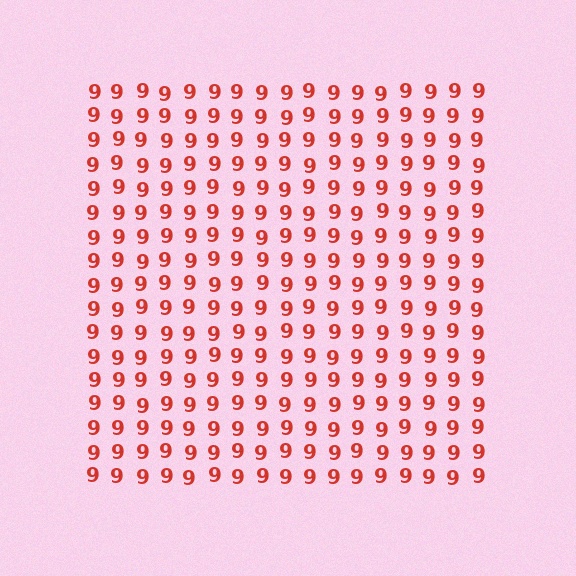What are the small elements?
The small elements are digit 9's.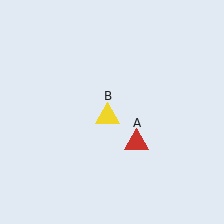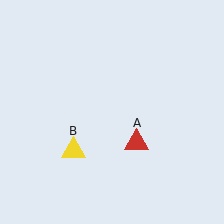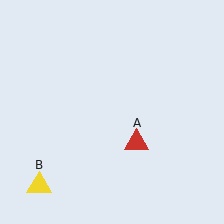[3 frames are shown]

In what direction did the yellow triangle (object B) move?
The yellow triangle (object B) moved down and to the left.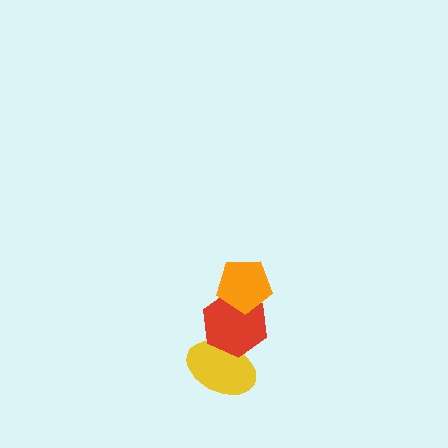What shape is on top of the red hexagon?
The orange pentagon is on top of the red hexagon.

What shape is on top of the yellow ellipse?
The red hexagon is on top of the yellow ellipse.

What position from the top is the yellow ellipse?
The yellow ellipse is 3rd from the top.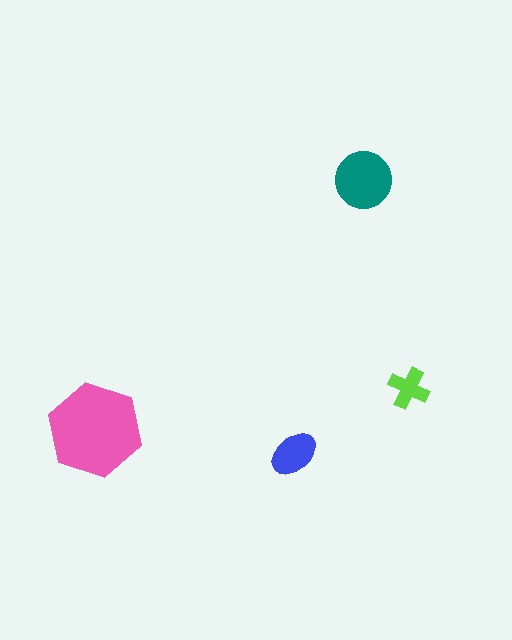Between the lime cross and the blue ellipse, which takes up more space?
The blue ellipse.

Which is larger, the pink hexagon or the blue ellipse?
The pink hexagon.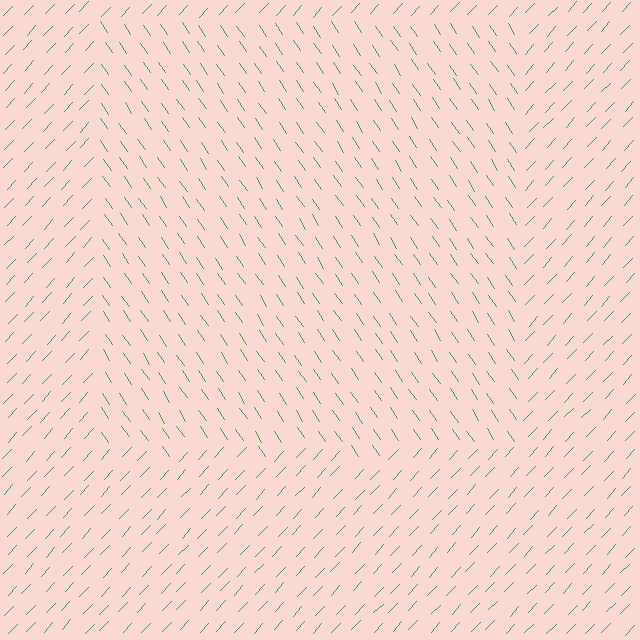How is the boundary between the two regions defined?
The boundary is defined purely by a change in line orientation (approximately 77 degrees difference). All lines are the same color and thickness.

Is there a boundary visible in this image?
Yes, there is a texture boundary formed by a change in line orientation.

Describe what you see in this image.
The image is filled with small green line segments. A rectangle region in the image has lines oriented differently from the surrounding lines, creating a visible texture boundary.